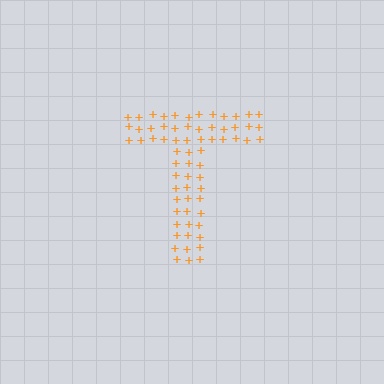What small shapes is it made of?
It is made of small plus signs.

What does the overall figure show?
The overall figure shows the letter T.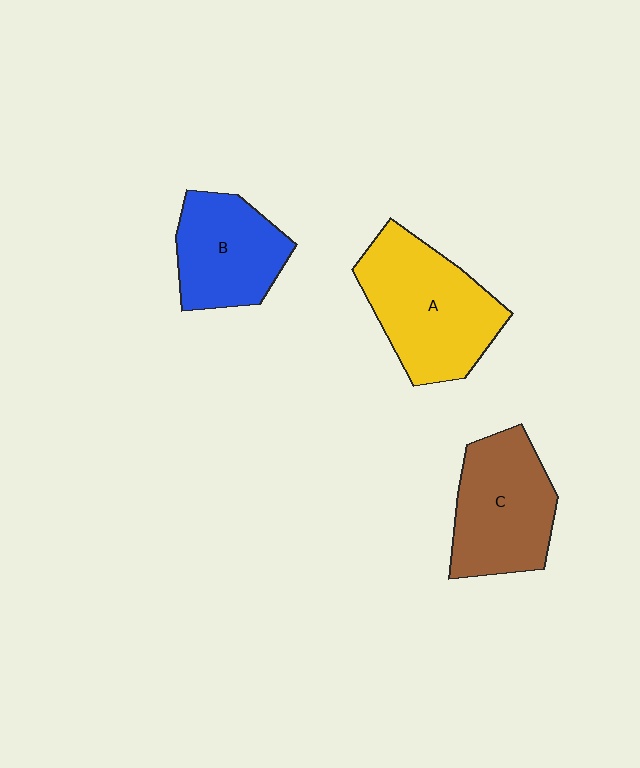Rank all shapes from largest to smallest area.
From largest to smallest: A (yellow), C (brown), B (blue).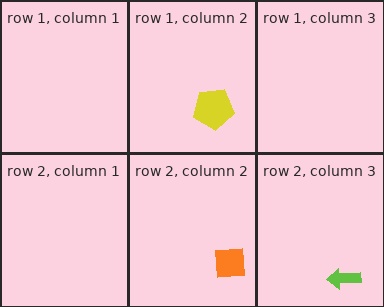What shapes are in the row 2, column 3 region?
The lime arrow.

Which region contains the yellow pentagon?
The row 1, column 2 region.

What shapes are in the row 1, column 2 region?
The yellow pentagon.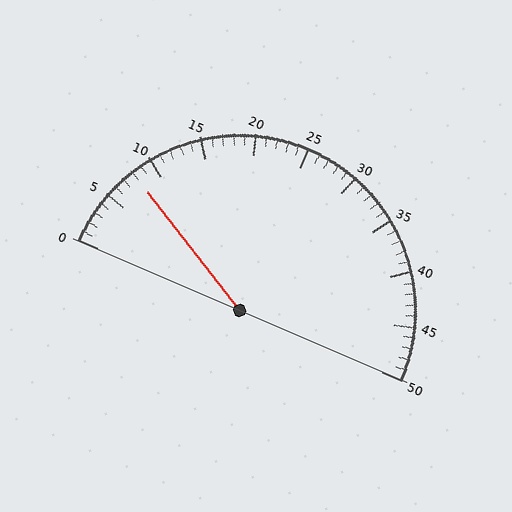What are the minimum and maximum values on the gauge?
The gauge ranges from 0 to 50.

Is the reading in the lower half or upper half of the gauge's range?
The reading is in the lower half of the range (0 to 50).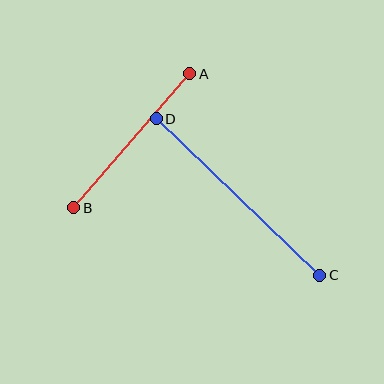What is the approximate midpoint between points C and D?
The midpoint is at approximately (238, 197) pixels.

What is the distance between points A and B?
The distance is approximately 177 pixels.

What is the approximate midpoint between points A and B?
The midpoint is at approximately (132, 141) pixels.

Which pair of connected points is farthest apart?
Points C and D are farthest apart.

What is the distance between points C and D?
The distance is approximately 226 pixels.